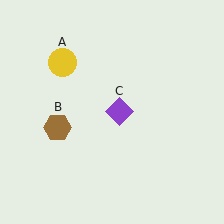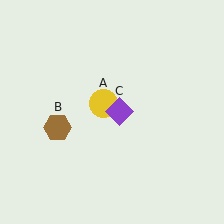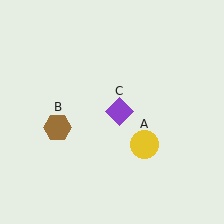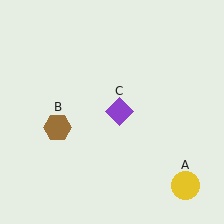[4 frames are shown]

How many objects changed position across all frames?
1 object changed position: yellow circle (object A).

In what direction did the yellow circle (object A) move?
The yellow circle (object A) moved down and to the right.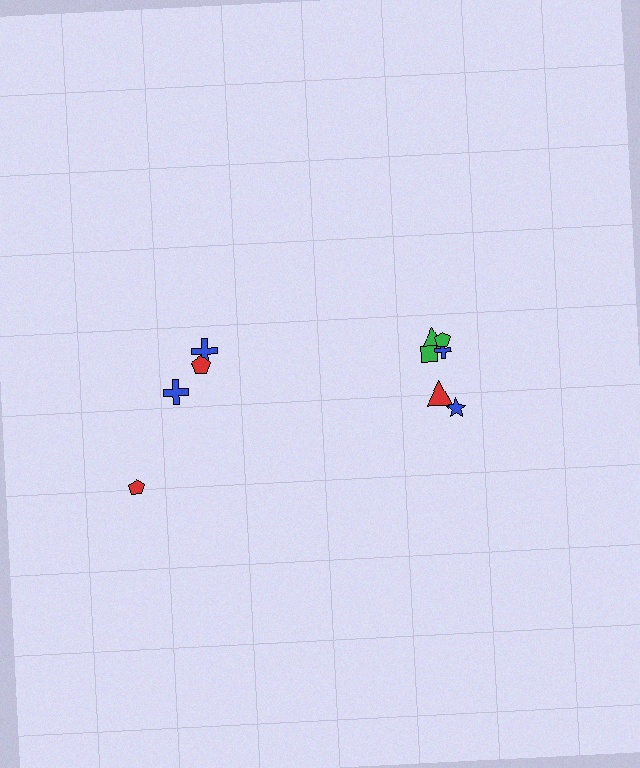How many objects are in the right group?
There are 6 objects.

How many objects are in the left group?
There are 4 objects.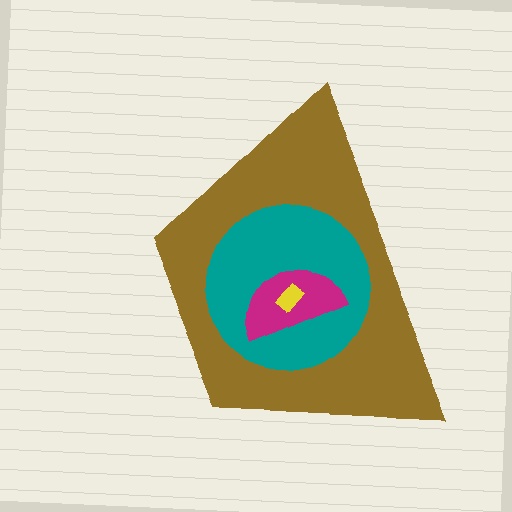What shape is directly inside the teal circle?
The magenta semicircle.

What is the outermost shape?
The brown trapezoid.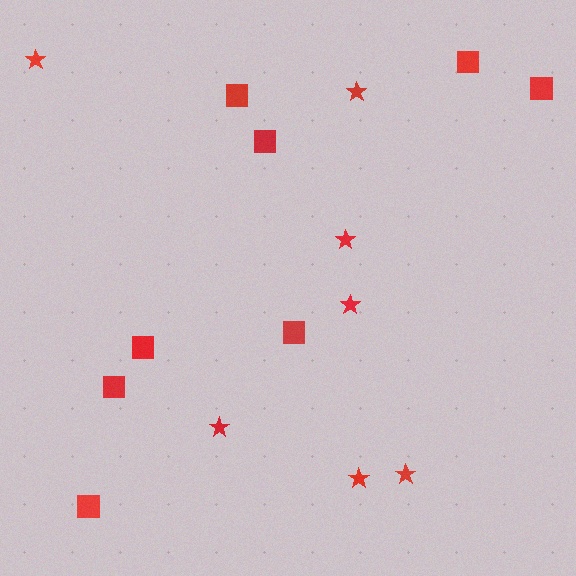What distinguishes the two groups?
There are 2 groups: one group of stars (7) and one group of squares (8).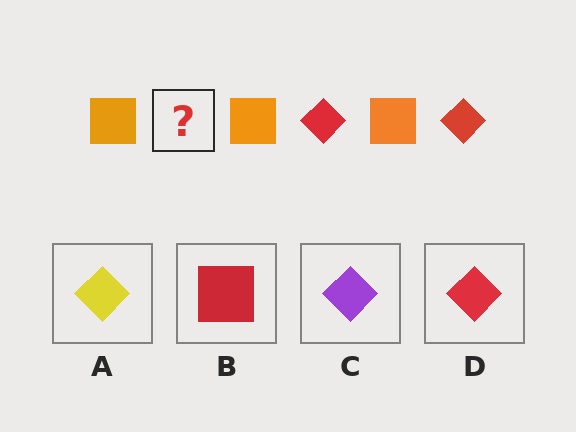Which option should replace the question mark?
Option D.